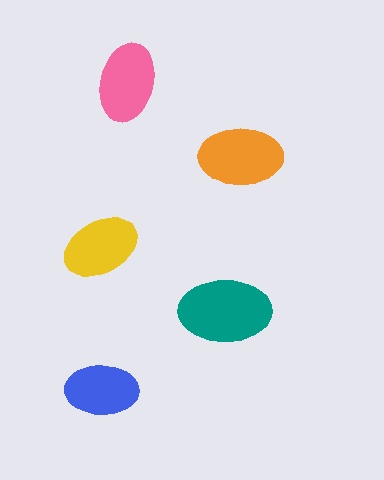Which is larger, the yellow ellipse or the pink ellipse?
The pink one.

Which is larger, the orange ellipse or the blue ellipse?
The orange one.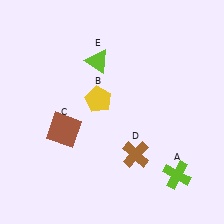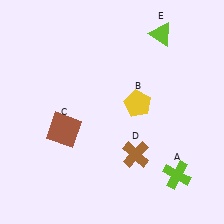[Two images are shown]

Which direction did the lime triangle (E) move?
The lime triangle (E) moved right.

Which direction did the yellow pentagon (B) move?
The yellow pentagon (B) moved right.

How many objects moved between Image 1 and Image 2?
2 objects moved between the two images.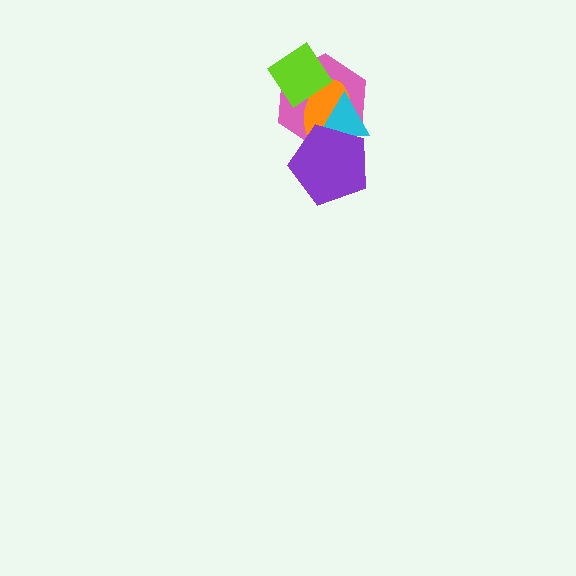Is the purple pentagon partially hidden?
No, no other shape covers it.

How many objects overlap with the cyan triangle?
3 objects overlap with the cyan triangle.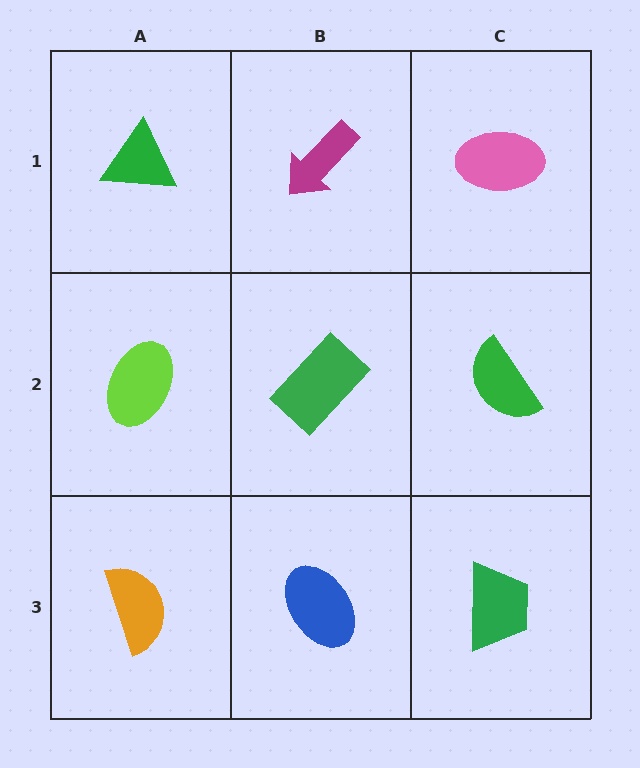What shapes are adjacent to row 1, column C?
A green semicircle (row 2, column C), a magenta arrow (row 1, column B).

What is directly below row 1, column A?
A lime ellipse.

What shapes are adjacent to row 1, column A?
A lime ellipse (row 2, column A), a magenta arrow (row 1, column B).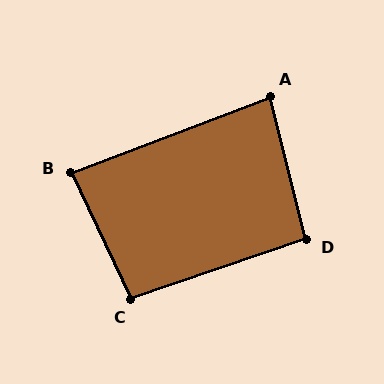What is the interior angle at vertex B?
Approximately 85 degrees (approximately right).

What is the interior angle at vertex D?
Approximately 95 degrees (approximately right).